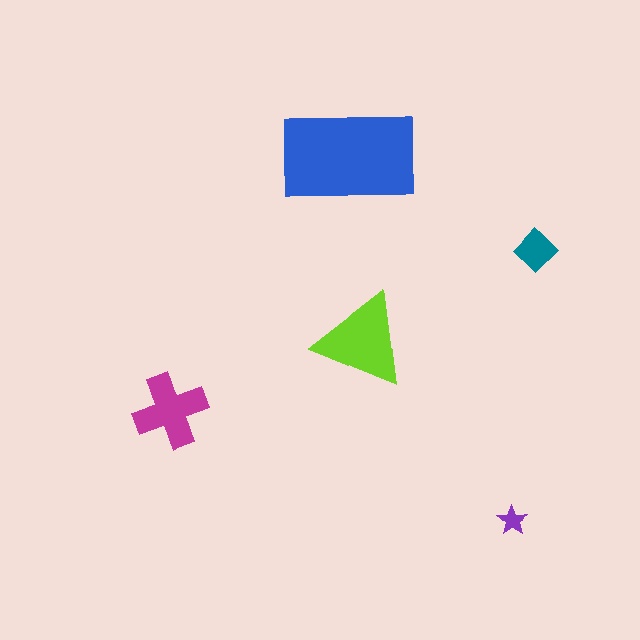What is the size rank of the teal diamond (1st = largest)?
4th.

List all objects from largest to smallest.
The blue rectangle, the lime triangle, the magenta cross, the teal diamond, the purple star.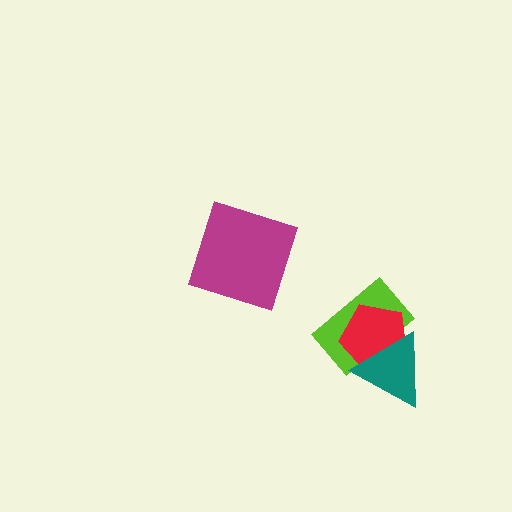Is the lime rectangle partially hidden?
Yes, it is partially covered by another shape.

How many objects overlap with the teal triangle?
2 objects overlap with the teal triangle.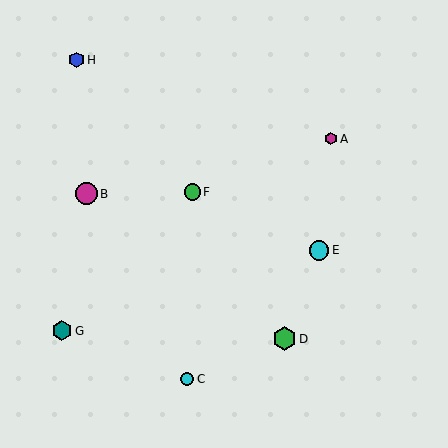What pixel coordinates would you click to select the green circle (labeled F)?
Click at (192, 192) to select the green circle F.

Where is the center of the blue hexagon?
The center of the blue hexagon is at (77, 60).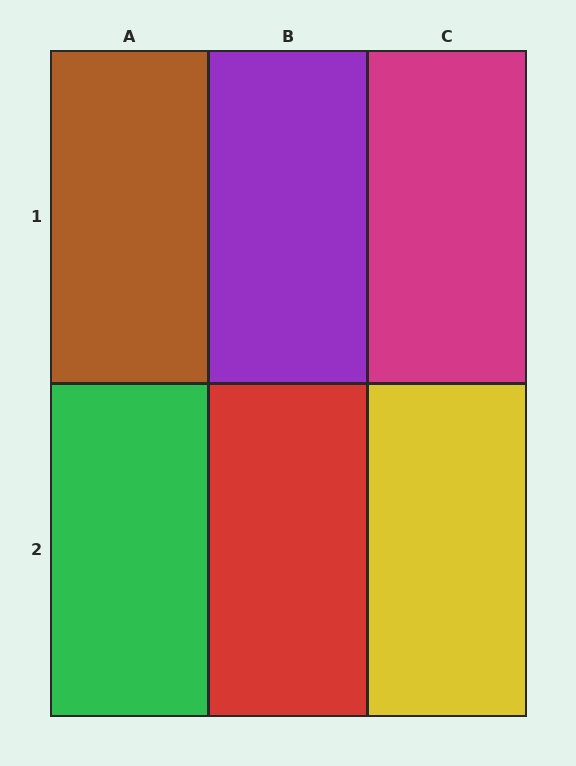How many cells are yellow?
1 cell is yellow.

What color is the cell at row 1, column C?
Magenta.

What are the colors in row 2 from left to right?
Green, red, yellow.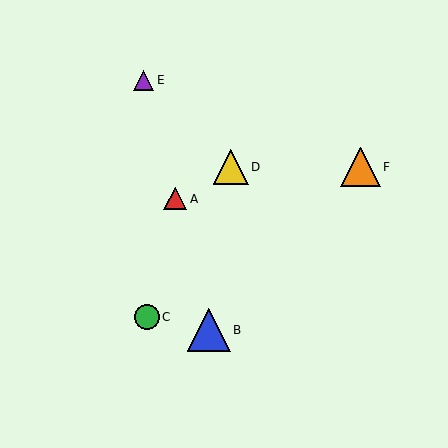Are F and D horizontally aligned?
Yes, both are at y≈167.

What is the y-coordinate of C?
Object C is at y≈317.